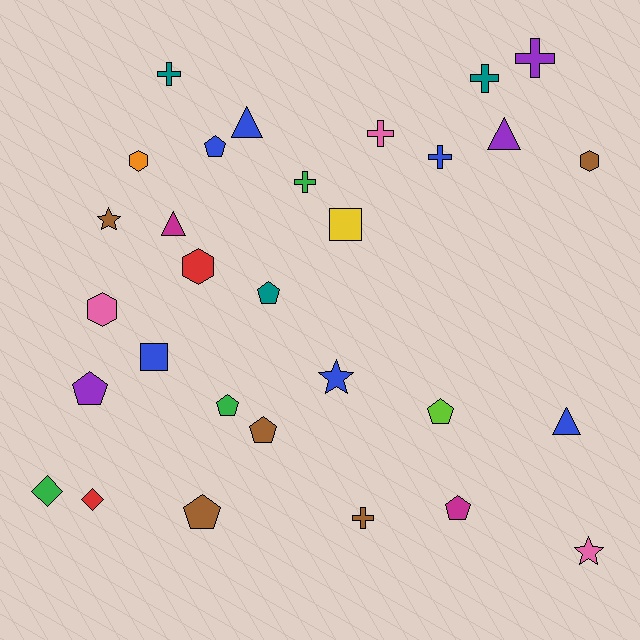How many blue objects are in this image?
There are 6 blue objects.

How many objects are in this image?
There are 30 objects.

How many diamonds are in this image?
There are 2 diamonds.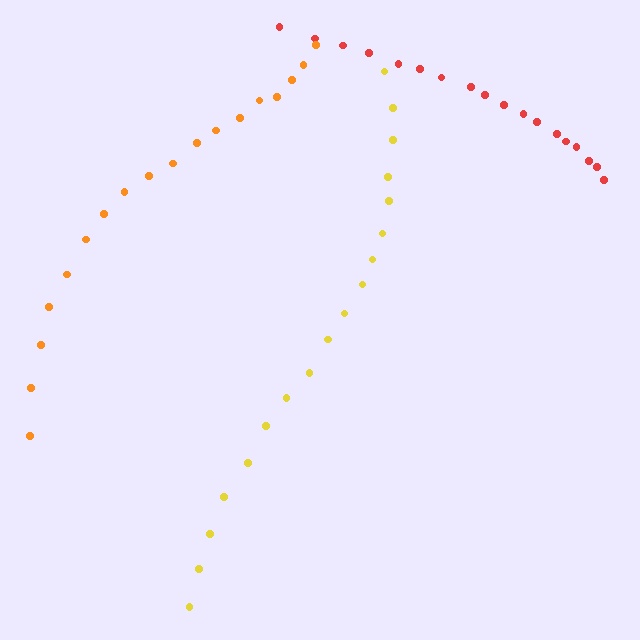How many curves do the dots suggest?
There are 3 distinct paths.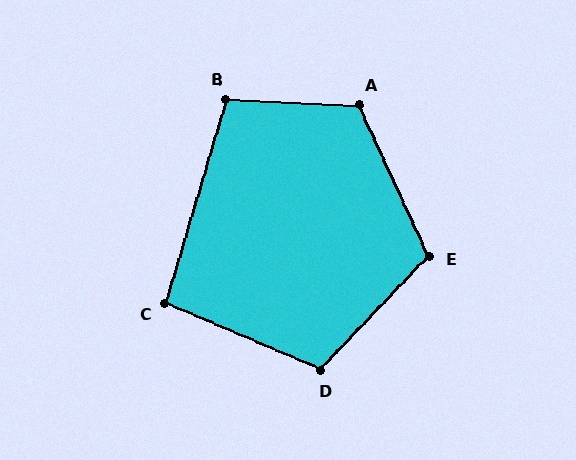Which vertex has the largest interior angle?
A, at approximately 117 degrees.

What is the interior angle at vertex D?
Approximately 111 degrees (obtuse).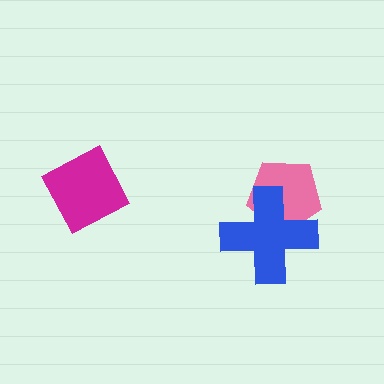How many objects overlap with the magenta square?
0 objects overlap with the magenta square.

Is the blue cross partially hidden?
No, no other shape covers it.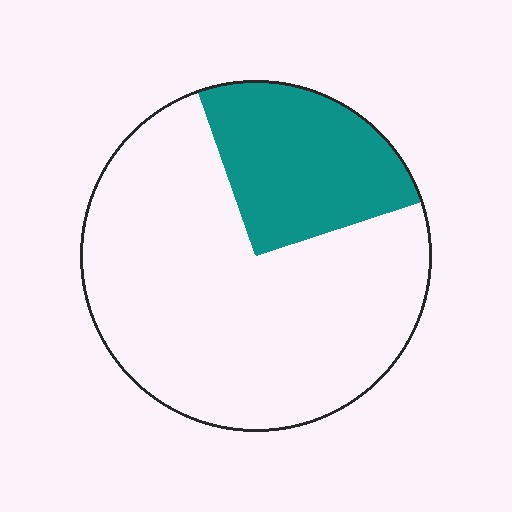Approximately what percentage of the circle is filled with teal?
Approximately 25%.